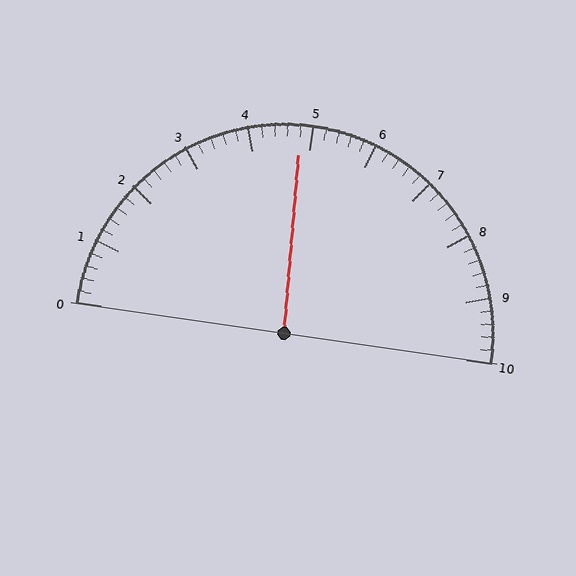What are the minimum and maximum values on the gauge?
The gauge ranges from 0 to 10.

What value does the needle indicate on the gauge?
The needle indicates approximately 4.8.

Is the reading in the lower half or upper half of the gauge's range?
The reading is in the lower half of the range (0 to 10).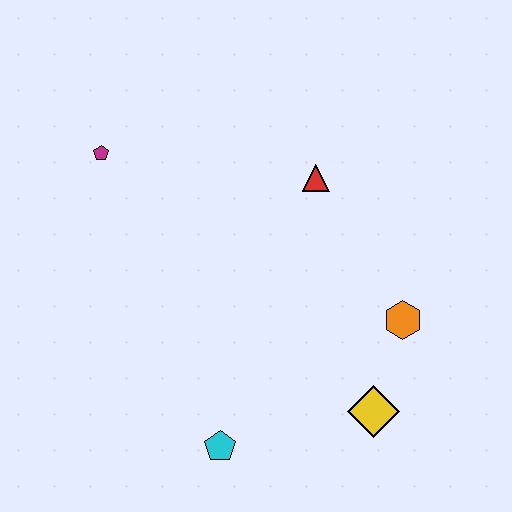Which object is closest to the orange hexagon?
The yellow diamond is closest to the orange hexagon.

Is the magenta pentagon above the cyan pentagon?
Yes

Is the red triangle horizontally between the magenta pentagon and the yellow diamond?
Yes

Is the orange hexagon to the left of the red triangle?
No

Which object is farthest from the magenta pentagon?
The yellow diamond is farthest from the magenta pentagon.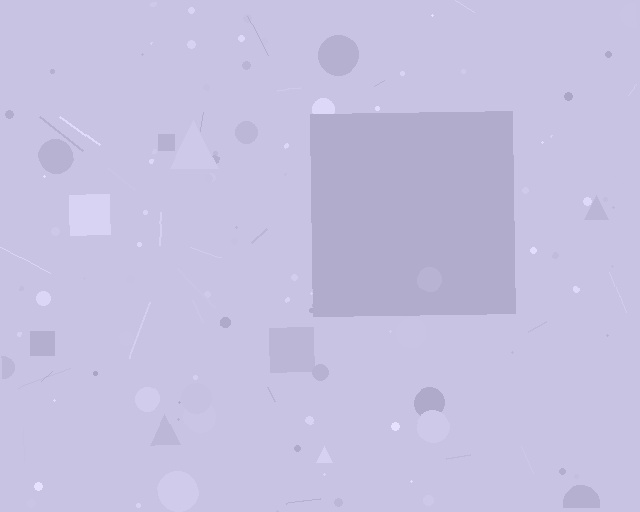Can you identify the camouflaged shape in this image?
The camouflaged shape is a square.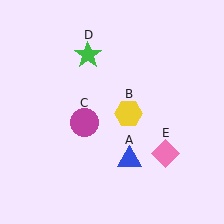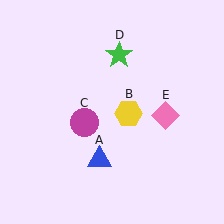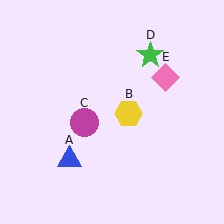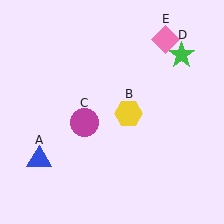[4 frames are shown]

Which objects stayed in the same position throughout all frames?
Yellow hexagon (object B) and magenta circle (object C) remained stationary.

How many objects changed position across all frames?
3 objects changed position: blue triangle (object A), green star (object D), pink diamond (object E).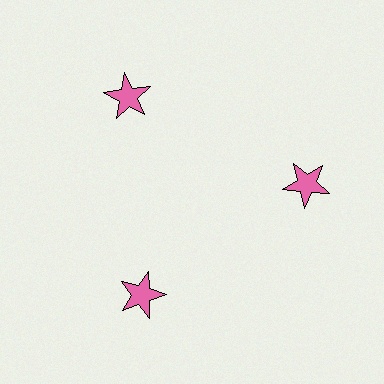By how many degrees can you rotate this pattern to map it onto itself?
The pattern maps onto itself every 120 degrees of rotation.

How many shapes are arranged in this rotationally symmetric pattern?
There are 3 shapes, arranged in 3 groups of 1.